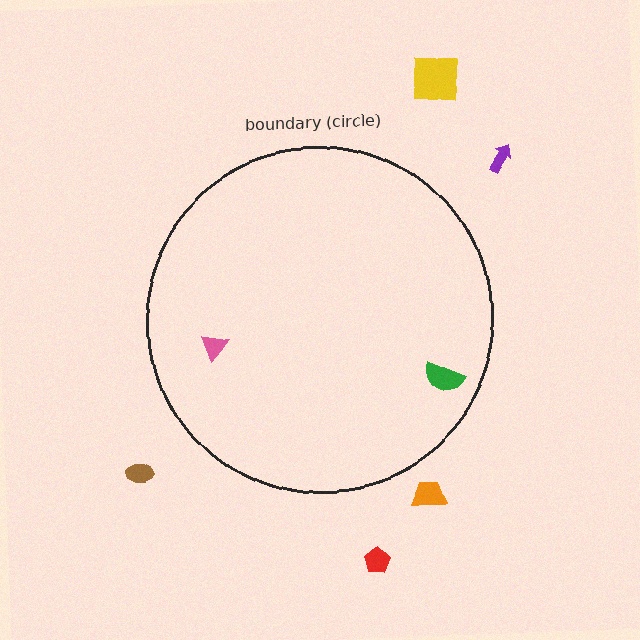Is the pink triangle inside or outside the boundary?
Inside.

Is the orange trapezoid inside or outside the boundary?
Outside.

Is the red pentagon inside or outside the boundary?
Outside.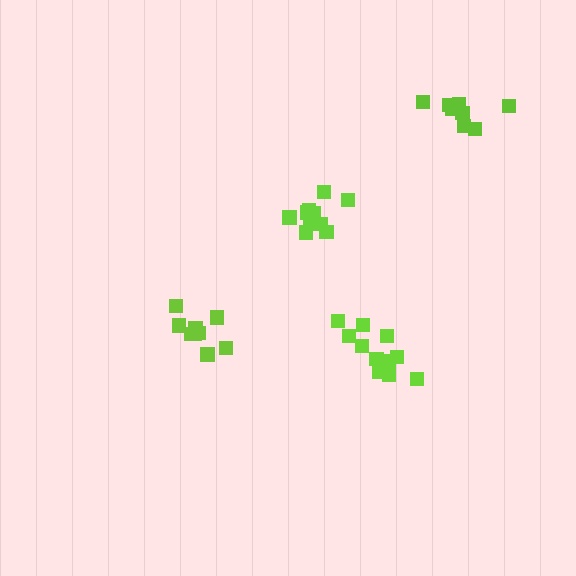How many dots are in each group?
Group 1: 11 dots, Group 2: 11 dots, Group 3: 9 dots, Group 4: 8 dots (39 total).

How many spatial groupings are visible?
There are 4 spatial groupings.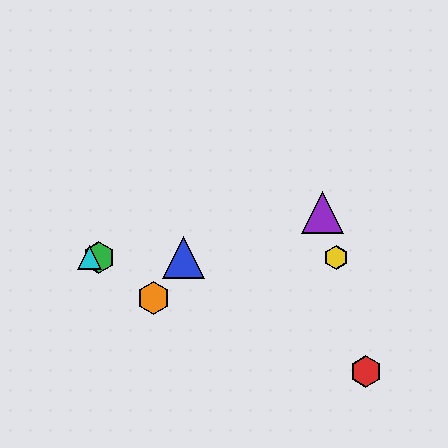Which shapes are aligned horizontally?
The blue triangle, the green hexagon, the yellow hexagon, the cyan triangle are aligned horizontally.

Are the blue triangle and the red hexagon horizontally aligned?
No, the blue triangle is at y≈257 and the red hexagon is at y≈371.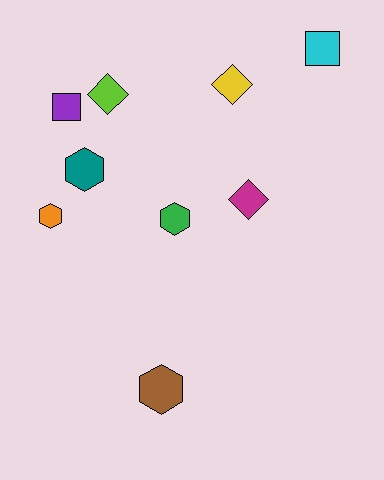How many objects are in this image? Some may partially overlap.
There are 9 objects.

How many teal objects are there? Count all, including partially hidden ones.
There is 1 teal object.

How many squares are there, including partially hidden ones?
There are 2 squares.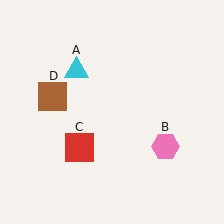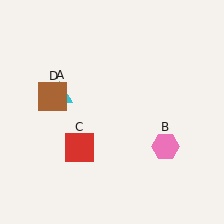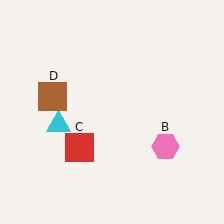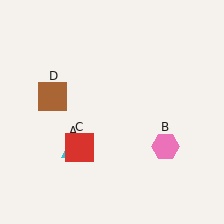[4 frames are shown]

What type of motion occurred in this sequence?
The cyan triangle (object A) rotated counterclockwise around the center of the scene.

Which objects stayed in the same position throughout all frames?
Pink hexagon (object B) and red square (object C) and brown square (object D) remained stationary.